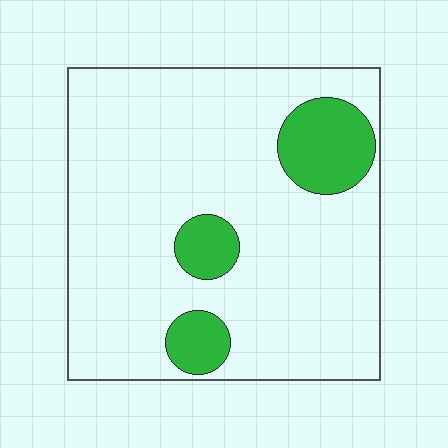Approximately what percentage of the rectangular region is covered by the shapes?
Approximately 15%.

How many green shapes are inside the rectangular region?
3.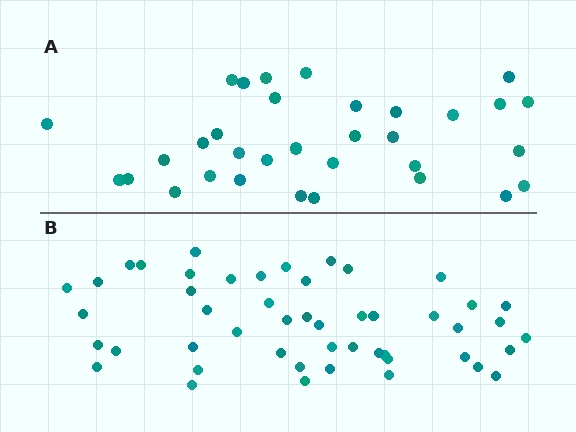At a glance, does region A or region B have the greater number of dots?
Region B (the bottom region) has more dots.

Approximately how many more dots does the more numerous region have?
Region B has approximately 15 more dots than region A.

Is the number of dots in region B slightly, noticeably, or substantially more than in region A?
Region B has substantially more. The ratio is roughly 1.5 to 1.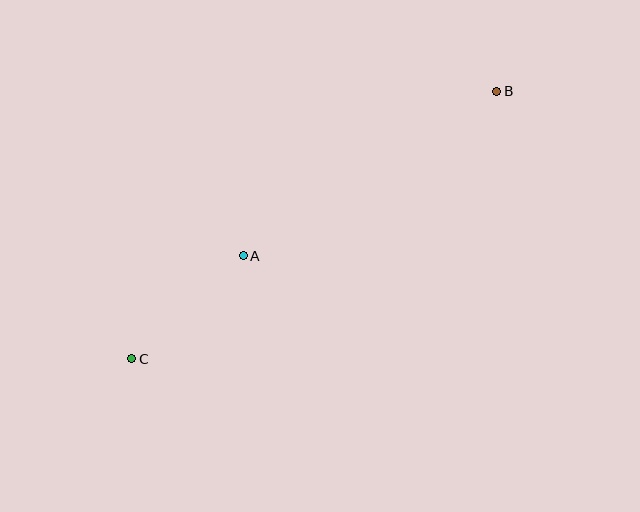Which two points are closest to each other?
Points A and C are closest to each other.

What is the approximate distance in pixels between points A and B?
The distance between A and B is approximately 302 pixels.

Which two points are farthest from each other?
Points B and C are farthest from each other.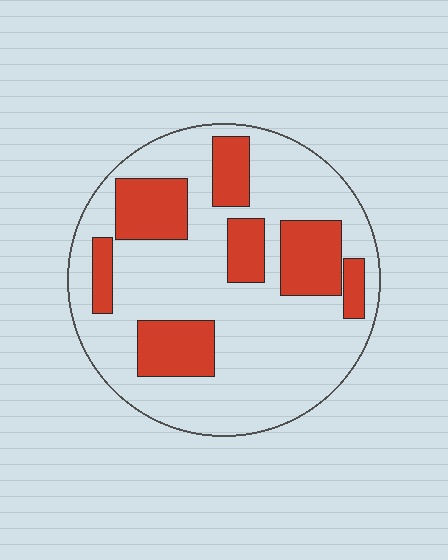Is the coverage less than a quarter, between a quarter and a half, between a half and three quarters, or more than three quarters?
Between a quarter and a half.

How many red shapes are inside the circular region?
7.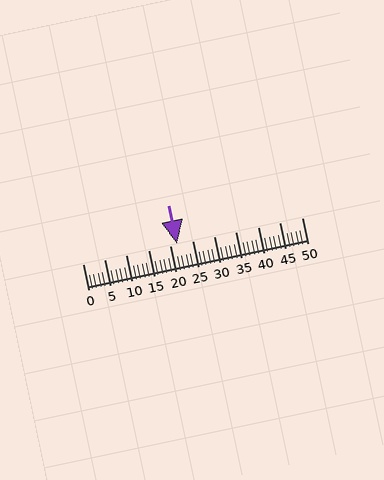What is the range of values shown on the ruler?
The ruler shows values from 0 to 50.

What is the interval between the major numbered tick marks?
The major tick marks are spaced 5 units apart.